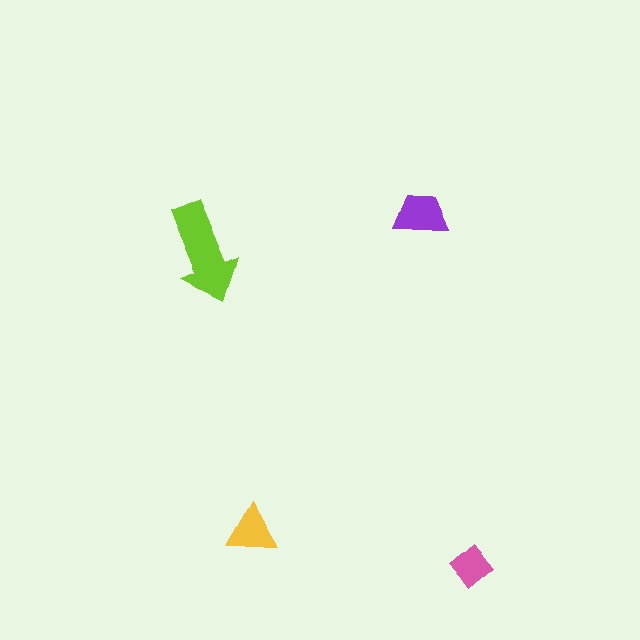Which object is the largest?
The lime arrow.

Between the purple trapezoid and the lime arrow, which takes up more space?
The lime arrow.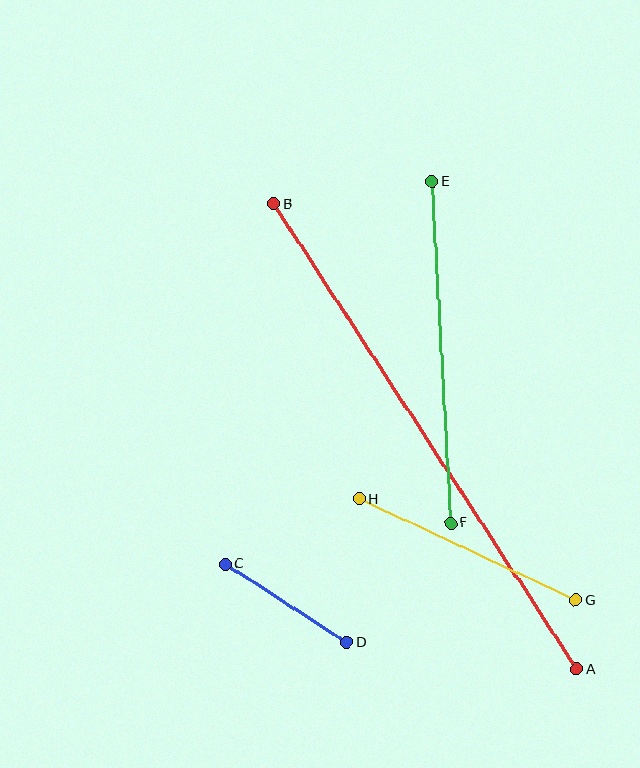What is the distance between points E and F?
The distance is approximately 342 pixels.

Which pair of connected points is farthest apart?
Points A and B are farthest apart.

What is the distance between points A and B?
The distance is approximately 556 pixels.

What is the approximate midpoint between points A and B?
The midpoint is at approximately (425, 436) pixels.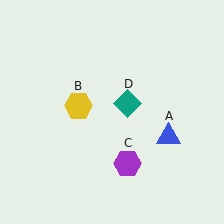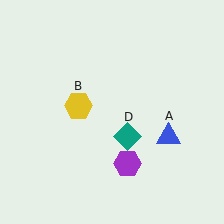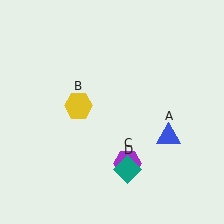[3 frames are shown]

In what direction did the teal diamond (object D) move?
The teal diamond (object D) moved down.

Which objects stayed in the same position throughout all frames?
Blue triangle (object A) and yellow hexagon (object B) and purple hexagon (object C) remained stationary.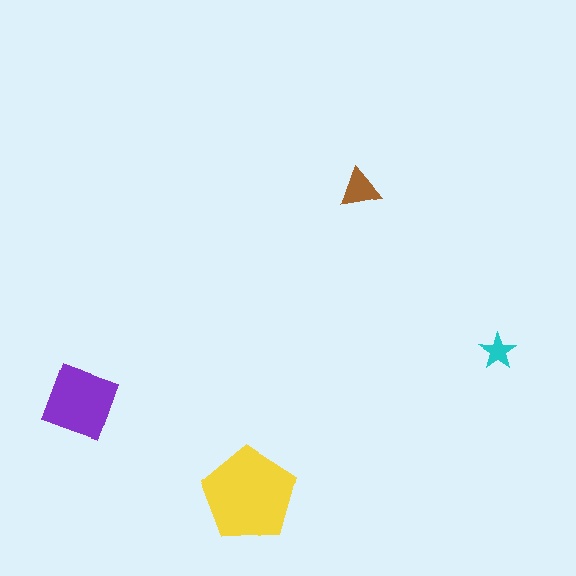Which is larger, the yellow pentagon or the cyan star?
The yellow pentagon.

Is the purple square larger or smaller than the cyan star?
Larger.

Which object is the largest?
The yellow pentagon.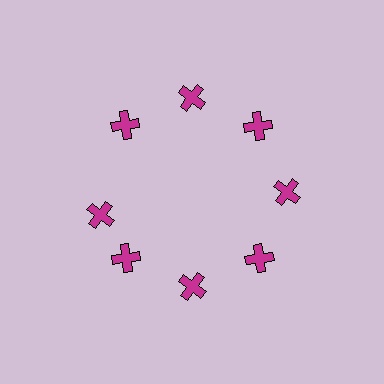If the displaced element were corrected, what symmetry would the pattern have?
It would have 8-fold rotational symmetry — the pattern would map onto itself every 45 degrees.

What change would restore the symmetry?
The symmetry would be restored by rotating it back into even spacing with its neighbors so that all 8 crosses sit at equal angles and equal distance from the center.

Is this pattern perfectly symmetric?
No. The 8 magenta crosses are arranged in a ring, but one element near the 9 o'clock position is rotated out of alignment along the ring, breaking the 8-fold rotational symmetry.